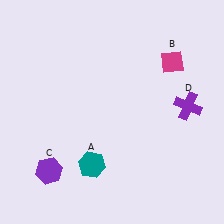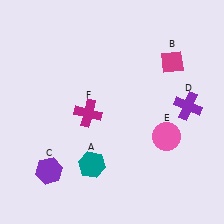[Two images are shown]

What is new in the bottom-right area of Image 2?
A pink circle (E) was added in the bottom-right area of Image 2.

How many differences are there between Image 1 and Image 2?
There are 2 differences between the two images.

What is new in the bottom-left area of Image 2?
A magenta cross (F) was added in the bottom-left area of Image 2.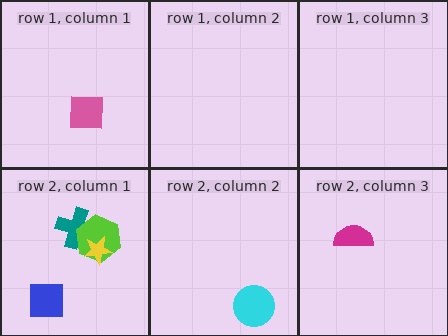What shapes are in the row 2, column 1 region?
The teal cross, the lime hexagon, the yellow star, the blue square.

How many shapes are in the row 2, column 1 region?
4.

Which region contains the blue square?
The row 2, column 1 region.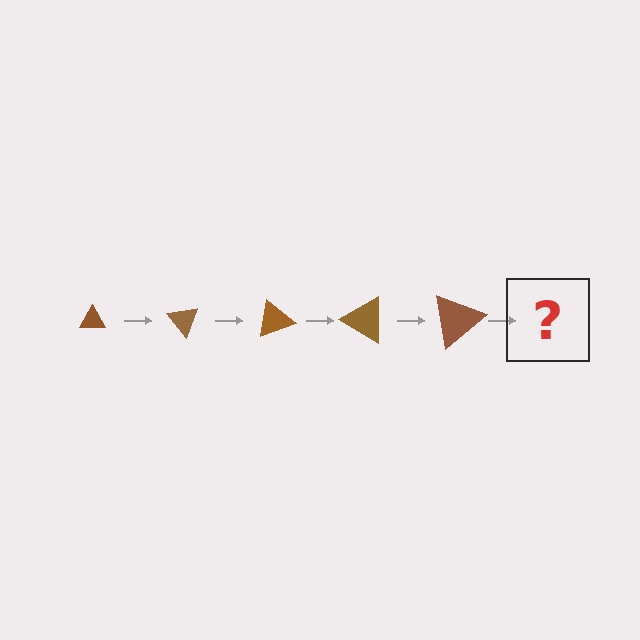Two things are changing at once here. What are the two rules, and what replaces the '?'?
The two rules are that the triangle grows larger each step and it rotates 50 degrees each step. The '?' should be a triangle, larger than the previous one and rotated 250 degrees from the start.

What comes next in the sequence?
The next element should be a triangle, larger than the previous one and rotated 250 degrees from the start.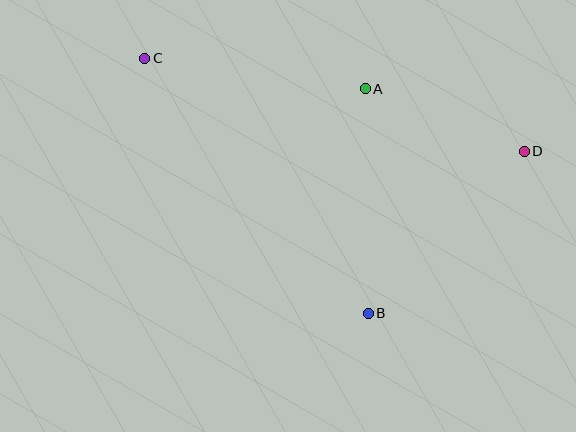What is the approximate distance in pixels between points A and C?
The distance between A and C is approximately 223 pixels.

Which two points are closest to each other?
Points A and D are closest to each other.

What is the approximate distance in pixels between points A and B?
The distance between A and B is approximately 225 pixels.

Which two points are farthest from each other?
Points C and D are farthest from each other.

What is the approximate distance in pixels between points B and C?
The distance between B and C is approximately 339 pixels.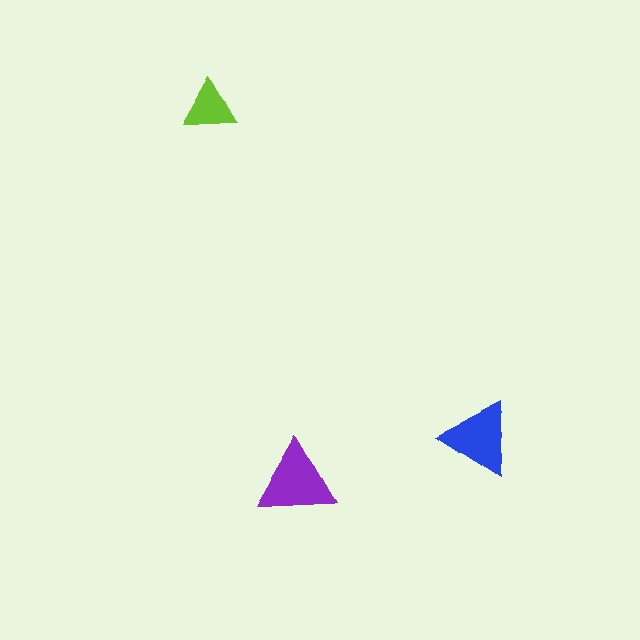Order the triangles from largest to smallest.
the purple one, the blue one, the lime one.